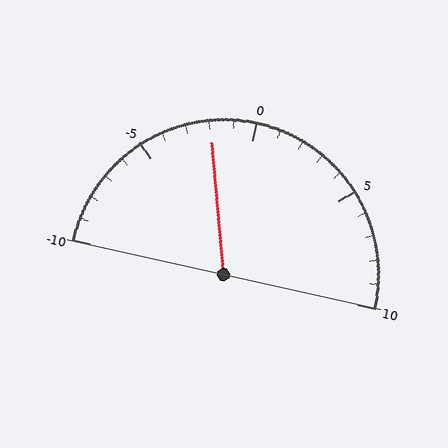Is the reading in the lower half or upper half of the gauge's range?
The reading is in the lower half of the range (-10 to 10).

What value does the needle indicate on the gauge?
The needle indicates approximately -2.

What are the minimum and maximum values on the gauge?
The gauge ranges from -10 to 10.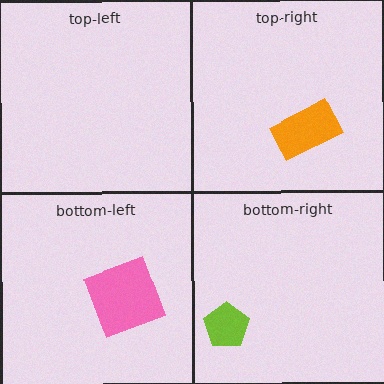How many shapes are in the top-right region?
1.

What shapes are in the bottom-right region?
The lime pentagon.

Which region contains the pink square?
The bottom-left region.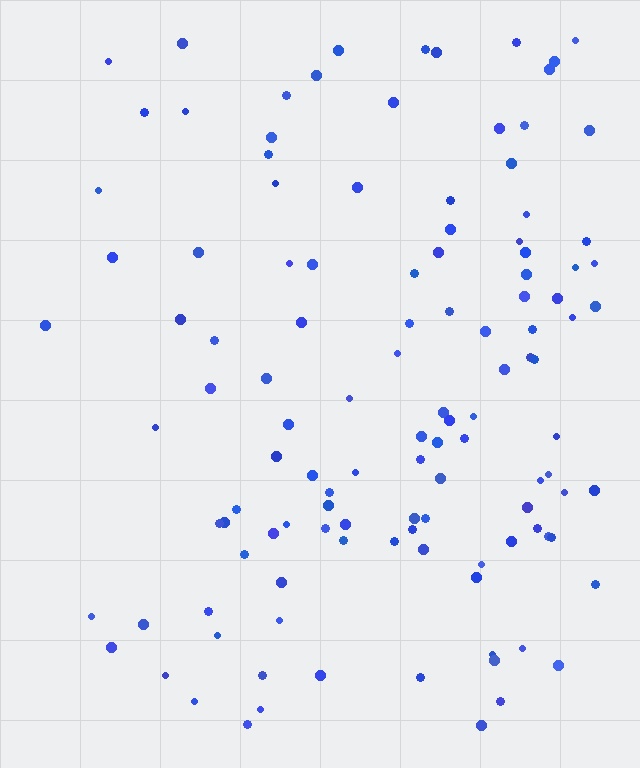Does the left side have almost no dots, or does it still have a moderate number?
Still a moderate number, just noticeably fewer than the right.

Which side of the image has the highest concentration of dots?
The right.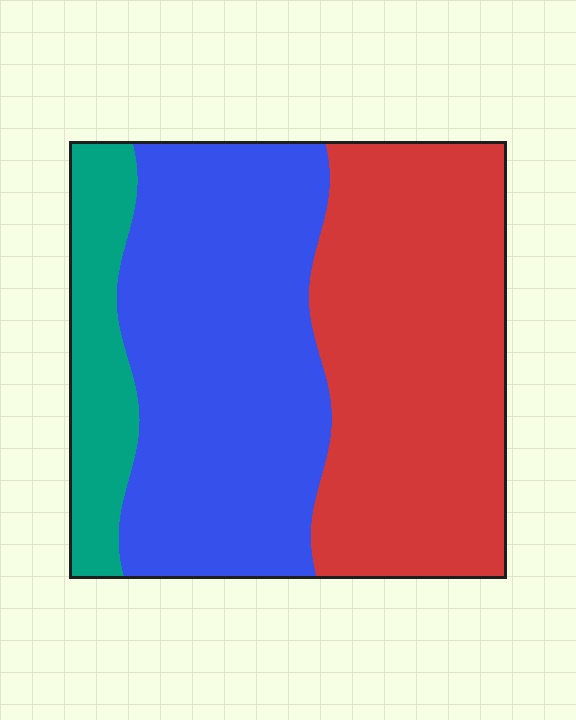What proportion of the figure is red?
Red takes up about two fifths (2/5) of the figure.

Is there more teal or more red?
Red.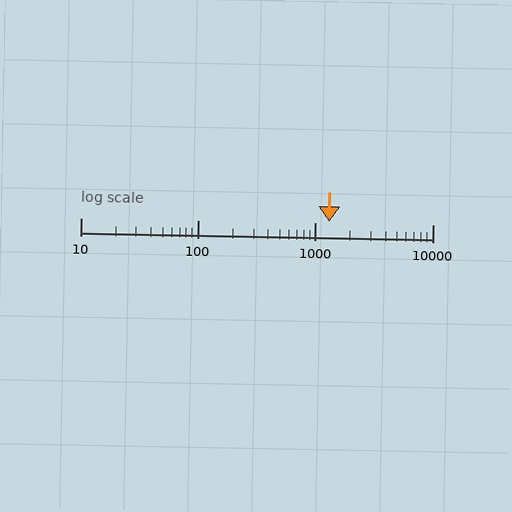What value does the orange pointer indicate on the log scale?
The pointer indicates approximately 1300.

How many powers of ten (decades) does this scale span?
The scale spans 3 decades, from 10 to 10000.